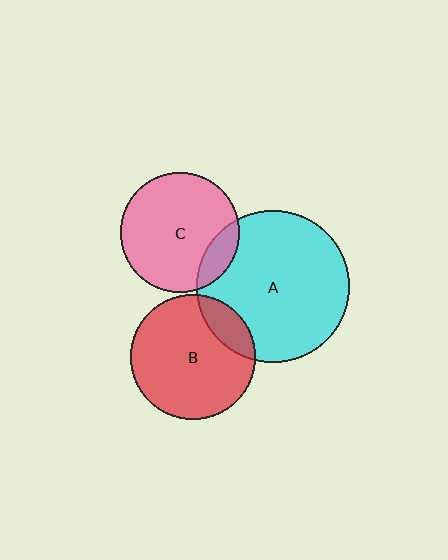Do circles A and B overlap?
Yes.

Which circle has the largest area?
Circle A (cyan).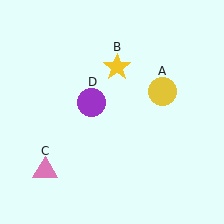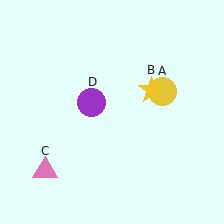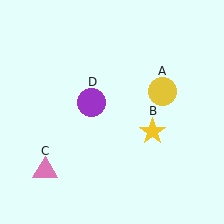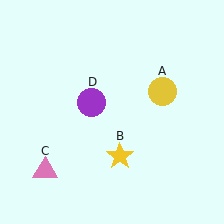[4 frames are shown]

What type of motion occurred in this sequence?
The yellow star (object B) rotated clockwise around the center of the scene.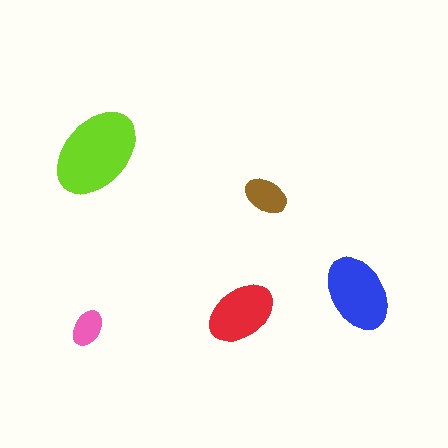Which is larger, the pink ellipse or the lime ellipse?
The lime one.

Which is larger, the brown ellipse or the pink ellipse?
The brown one.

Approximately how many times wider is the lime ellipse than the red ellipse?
About 1.5 times wider.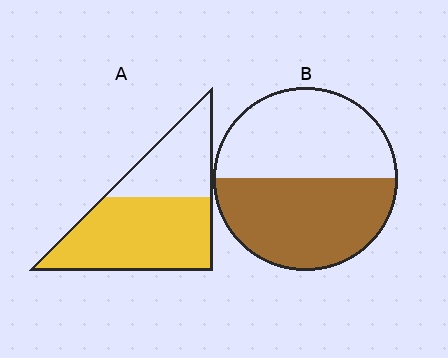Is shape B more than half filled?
Roughly half.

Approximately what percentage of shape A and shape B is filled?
A is approximately 65% and B is approximately 50%.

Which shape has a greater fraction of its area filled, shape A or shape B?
Shape A.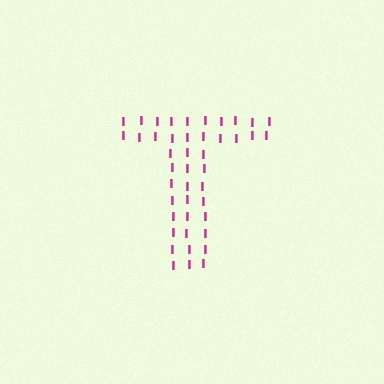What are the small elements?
The small elements are letter I's.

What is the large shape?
The large shape is the letter T.